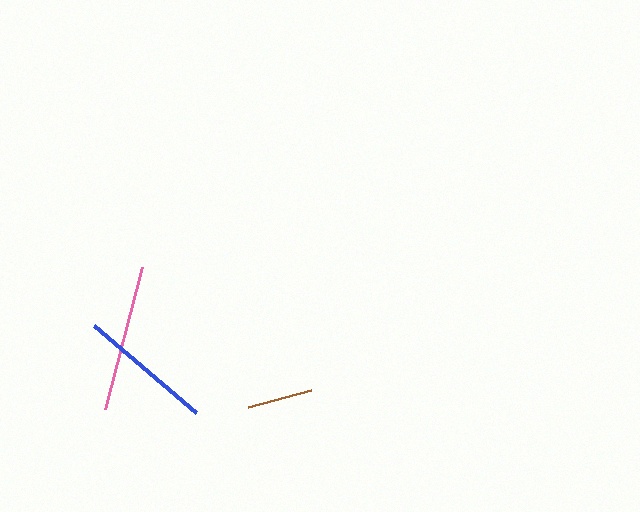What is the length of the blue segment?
The blue segment is approximately 134 pixels long.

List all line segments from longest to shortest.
From longest to shortest: pink, blue, brown.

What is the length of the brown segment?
The brown segment is approximately 65 pixels long.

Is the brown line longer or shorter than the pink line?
The pink line is longer than the brown line.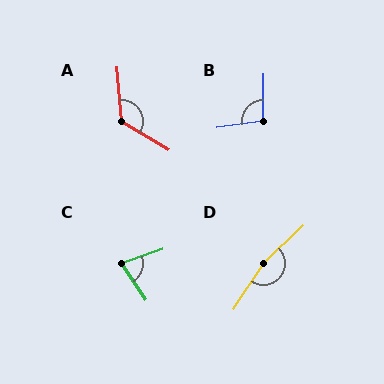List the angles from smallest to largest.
C (75°), B (99°), A (126°), D (167°).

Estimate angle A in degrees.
Approximately 126 degrees.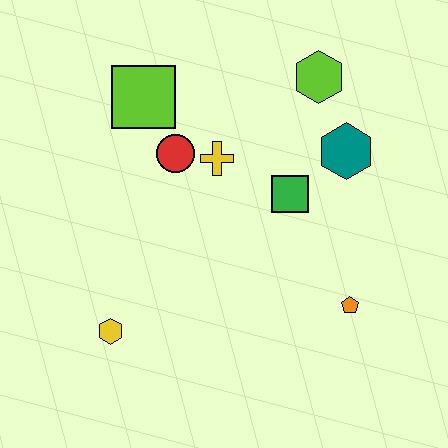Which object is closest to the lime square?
The red circle is closest to the lime square.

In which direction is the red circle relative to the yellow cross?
The red circle is to the left of the yellow cross.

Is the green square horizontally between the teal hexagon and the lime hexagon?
No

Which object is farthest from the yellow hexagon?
The lime hexagon is farthest from the yellow hexagon.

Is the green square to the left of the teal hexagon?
Yes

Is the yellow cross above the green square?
Yes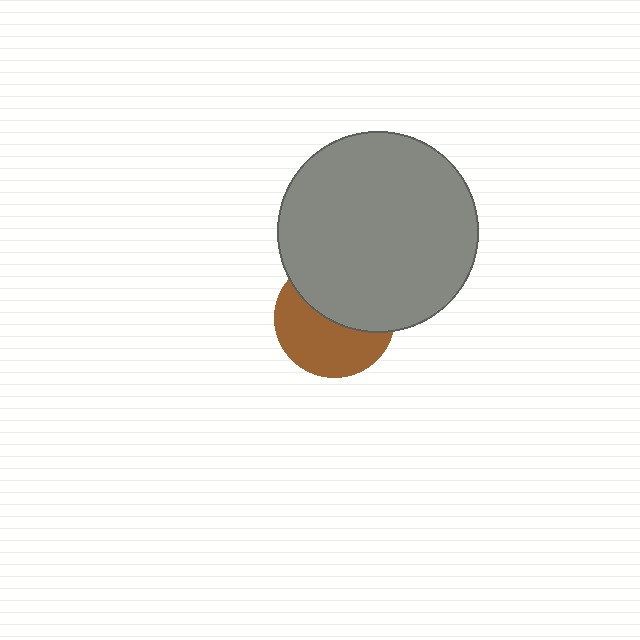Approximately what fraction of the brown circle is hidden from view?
Roughly 48% of the brown circle is hidden behind the gray circle.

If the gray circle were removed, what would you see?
You would see the complete brown circle.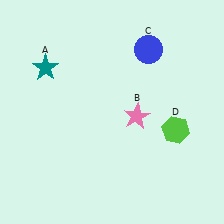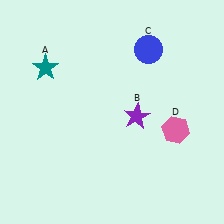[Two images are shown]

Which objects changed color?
B changed from pink to purple. D changed from lime to pink.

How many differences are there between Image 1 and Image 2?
There are 2 differences between the two images.